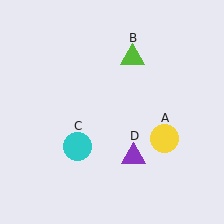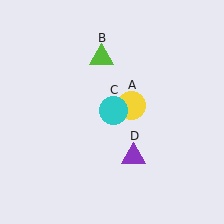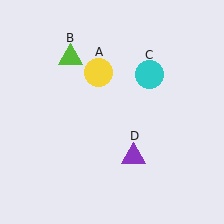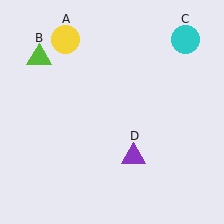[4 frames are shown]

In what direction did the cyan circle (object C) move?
The cyan circle (object C) moved up and to the right.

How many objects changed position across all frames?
3 objects changed position: yellow circle (object A), lime triangle (object B), cyan circle (object C).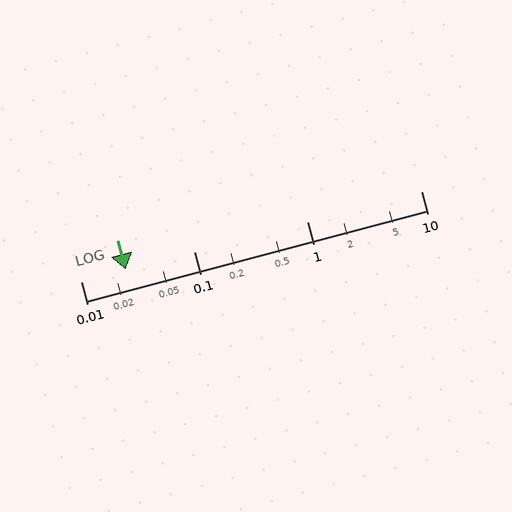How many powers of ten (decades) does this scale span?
The scale spans 3 decades, from 0.01 to 10.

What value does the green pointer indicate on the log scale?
The pointer indicates approximately 0.025.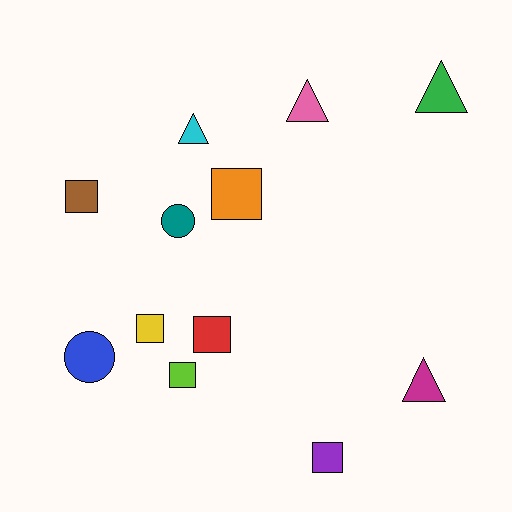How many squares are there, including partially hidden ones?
There are 6 squares.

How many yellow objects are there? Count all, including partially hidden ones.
There is 1 yellow object.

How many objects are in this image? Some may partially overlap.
There are 12 objects.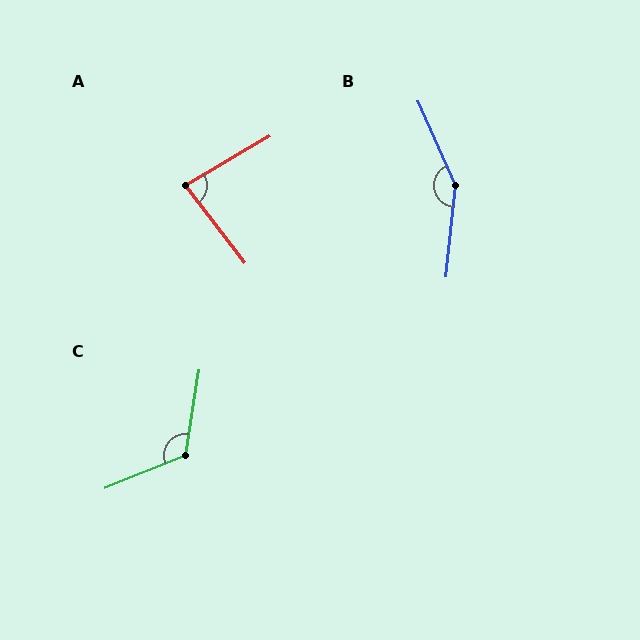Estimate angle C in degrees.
Approximately 121 degrees.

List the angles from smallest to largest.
A (83°), C (121°), B (150°).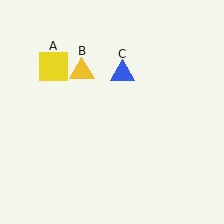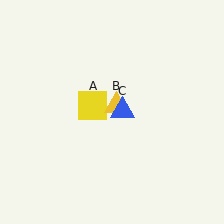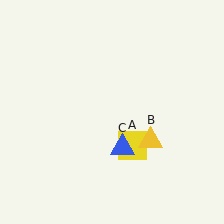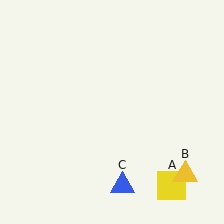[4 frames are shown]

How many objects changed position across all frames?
3 objects changed position: yellow square (object A), yellow triangle (object B), blue triangle (object C).